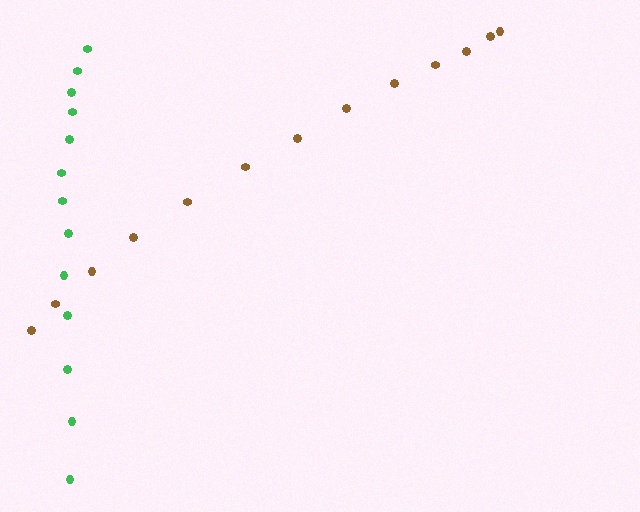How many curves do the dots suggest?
There are 2 distinct paths.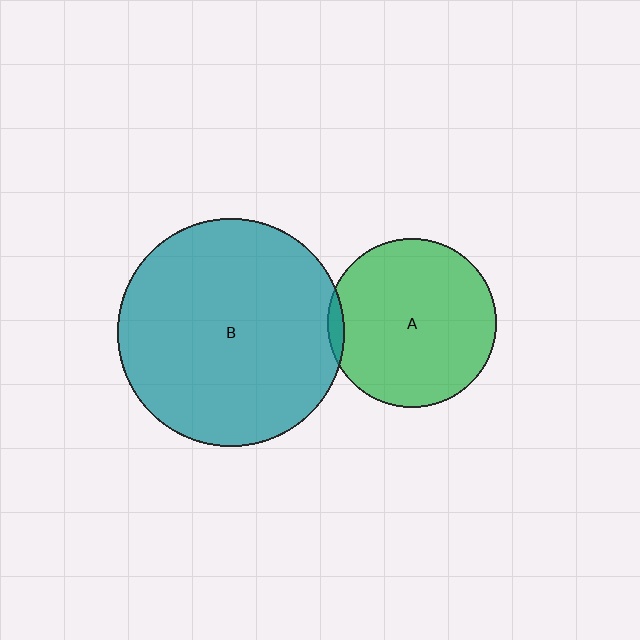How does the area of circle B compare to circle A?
Approximately 1.8 times.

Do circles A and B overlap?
Yes.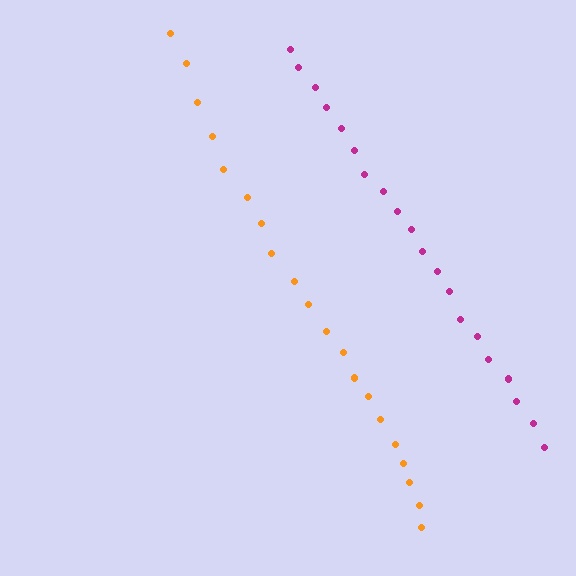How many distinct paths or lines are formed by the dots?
There are 2 distinct paths.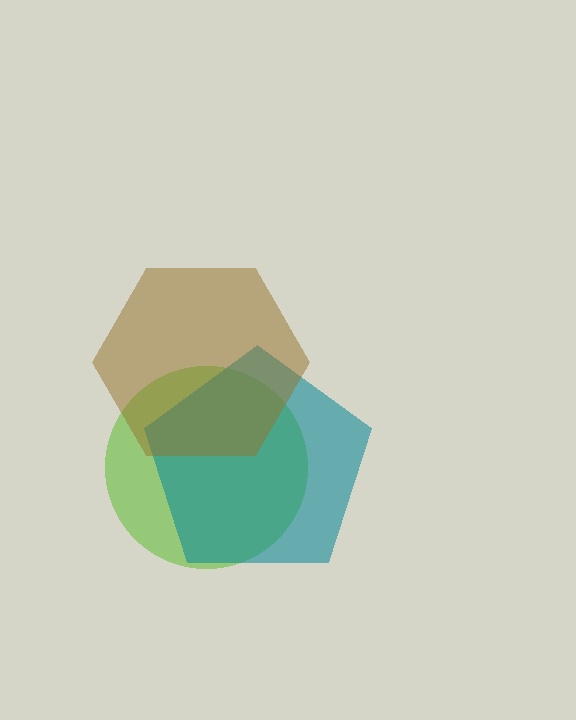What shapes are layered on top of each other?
The layered shapes are: a lime circle, a teal pentagon, a brown hexagon.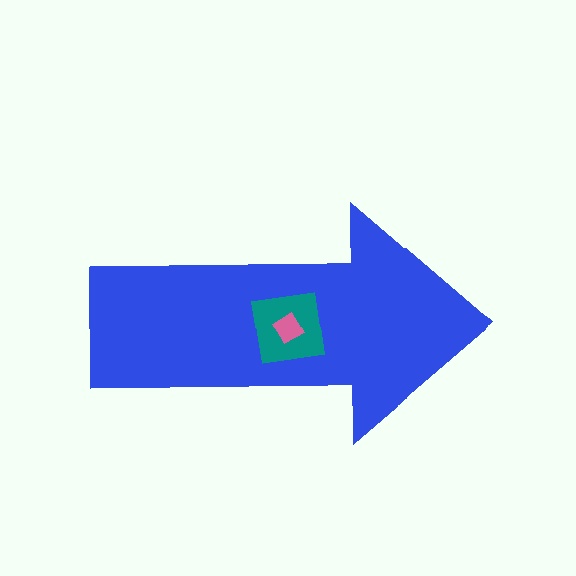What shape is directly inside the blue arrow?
The teal square.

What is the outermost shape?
The blue arrow.